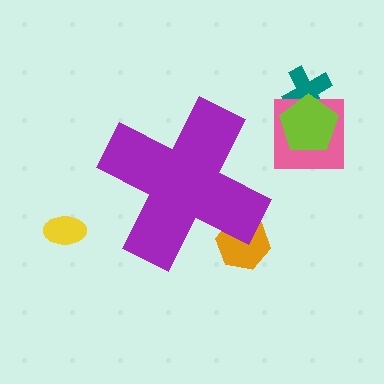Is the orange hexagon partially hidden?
Yes, the orange hexagon is partially hidden behind the purple cross.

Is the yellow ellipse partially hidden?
No, the yellow ellipse is fully visible.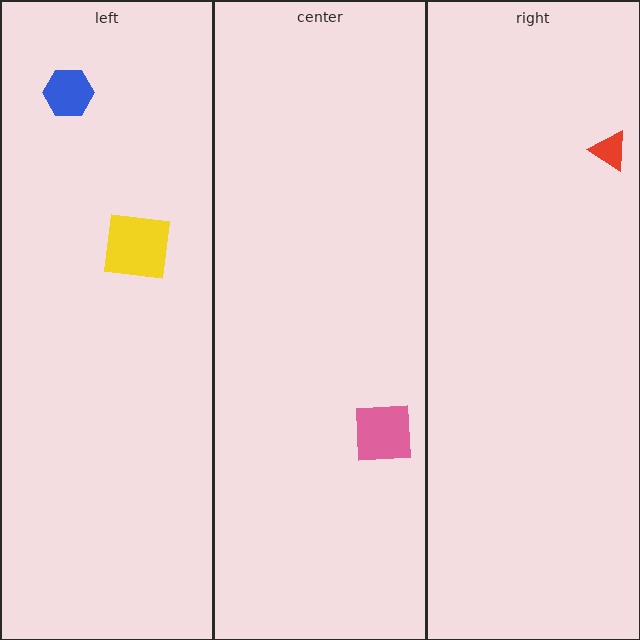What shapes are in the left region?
The blue hexagon, the yellow square.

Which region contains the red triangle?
The right region.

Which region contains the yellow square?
The left region.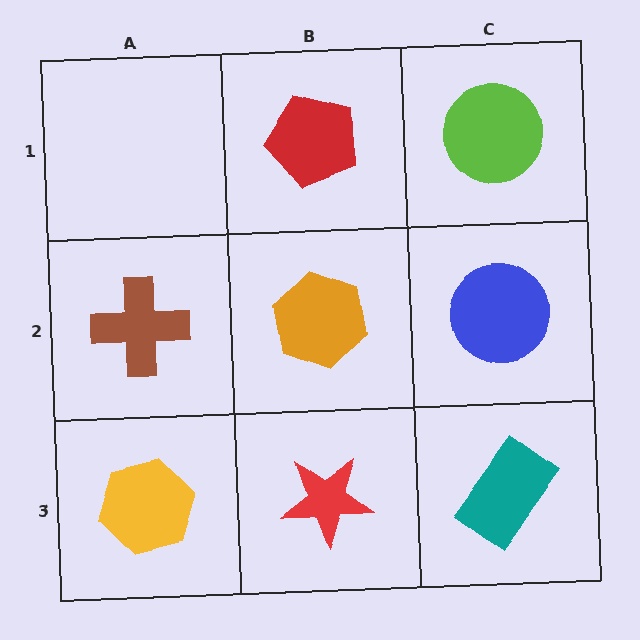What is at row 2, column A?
A brown cross.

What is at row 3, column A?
A yellow hexagon.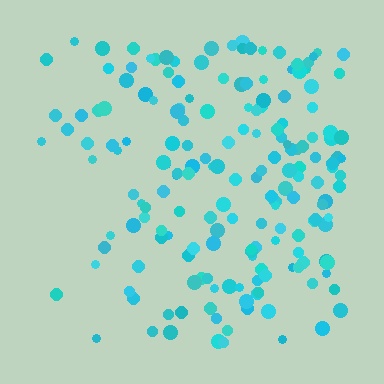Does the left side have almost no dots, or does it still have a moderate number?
Still a moderate number, just noticeably fewer than the right.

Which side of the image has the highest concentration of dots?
The right.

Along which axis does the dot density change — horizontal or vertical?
Horizontal.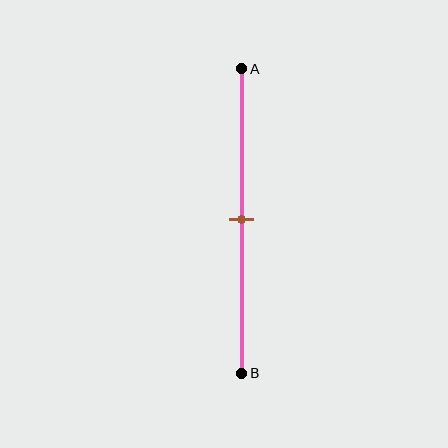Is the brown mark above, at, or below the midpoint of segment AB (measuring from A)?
The brown mark is approximately at the midpoint of segment AB.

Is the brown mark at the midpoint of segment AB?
Yes, the mark is approximately at the midpoint.